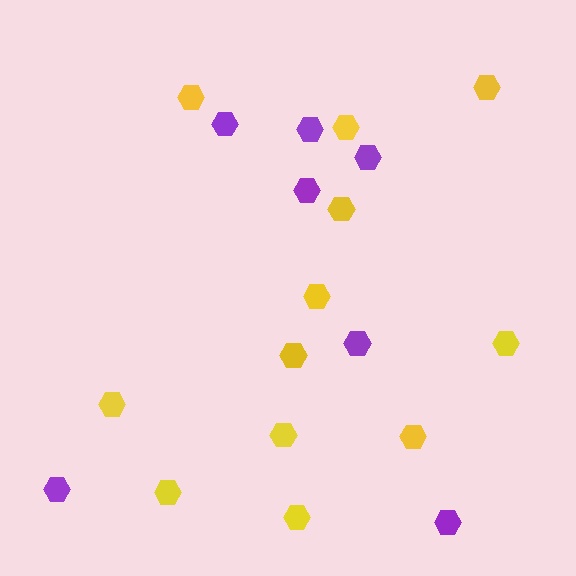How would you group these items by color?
There are 2 groups: one group of purple hexagons (7) and one group of yellow hexagons (12).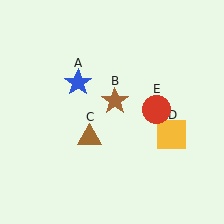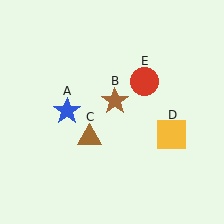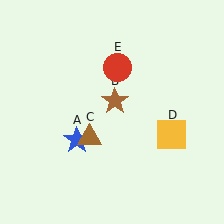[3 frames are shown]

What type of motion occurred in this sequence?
The blue star (object A), red circle (object E) rotated counterclockwise around the center of the scene.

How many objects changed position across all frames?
2 objects changed position: blue star (object A), red circle (object E).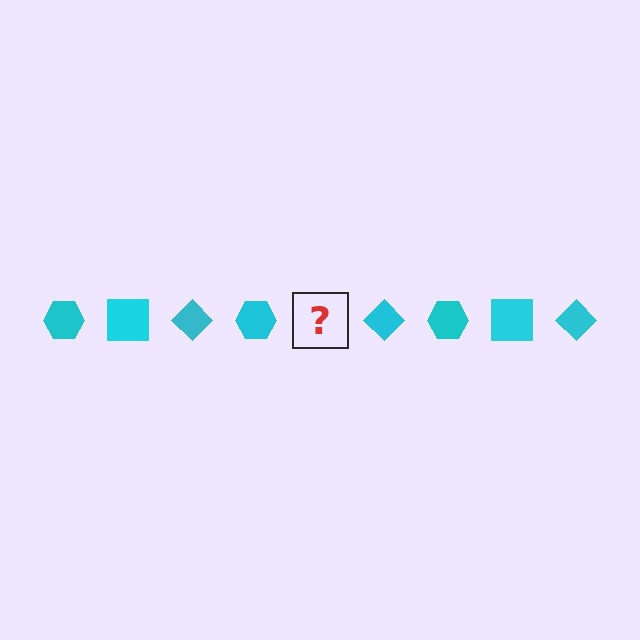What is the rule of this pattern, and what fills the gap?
The rule is that the pattern cycles through hexagon, square, diamond shapes in cyan. The gap should be filled with a cyan square.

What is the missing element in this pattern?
The missing element is a cyan square.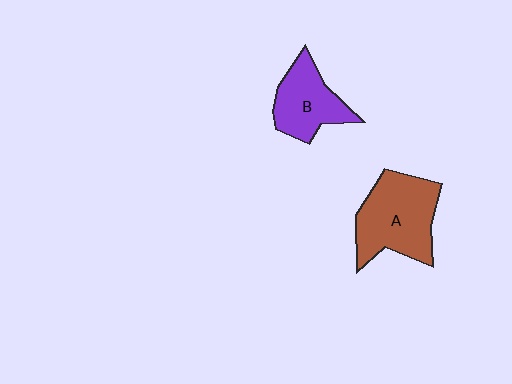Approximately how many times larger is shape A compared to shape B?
Approximately 1.4 times.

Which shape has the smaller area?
Shape B (purple).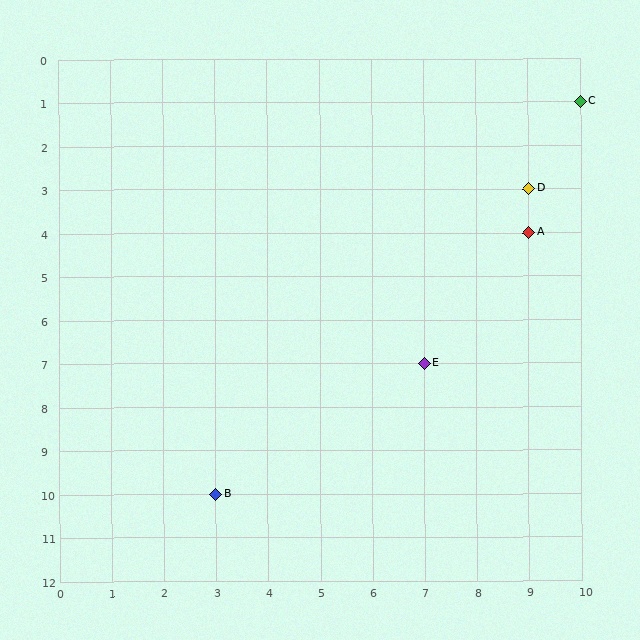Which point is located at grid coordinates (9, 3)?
Point D is at (9, 3).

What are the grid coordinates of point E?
Point E is at grid coordinates (7, 7).